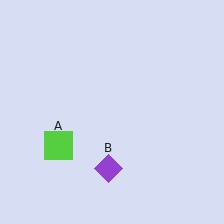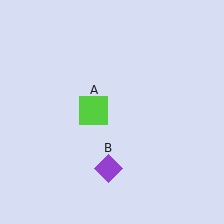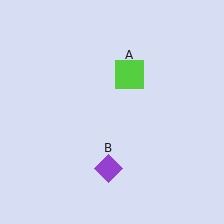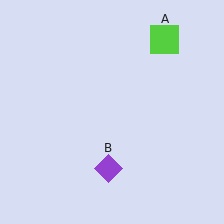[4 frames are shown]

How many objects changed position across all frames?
1 object changed position: lime square (object A).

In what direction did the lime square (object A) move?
The lime square (object A) moved up and to the right.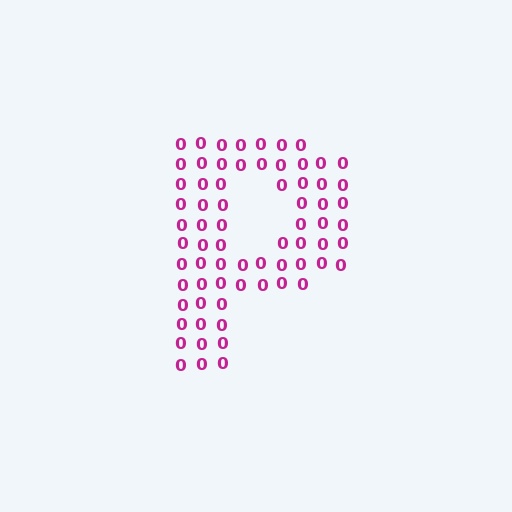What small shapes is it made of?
It is made of small digit 0's.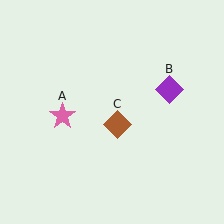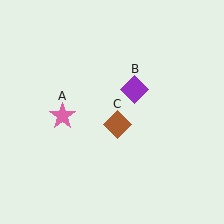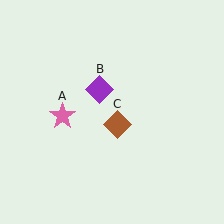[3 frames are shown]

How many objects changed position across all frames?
1 object changed position: purple diamond (object B).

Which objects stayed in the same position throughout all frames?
Pink star (object A) and brown diamond (object C) remained stationary.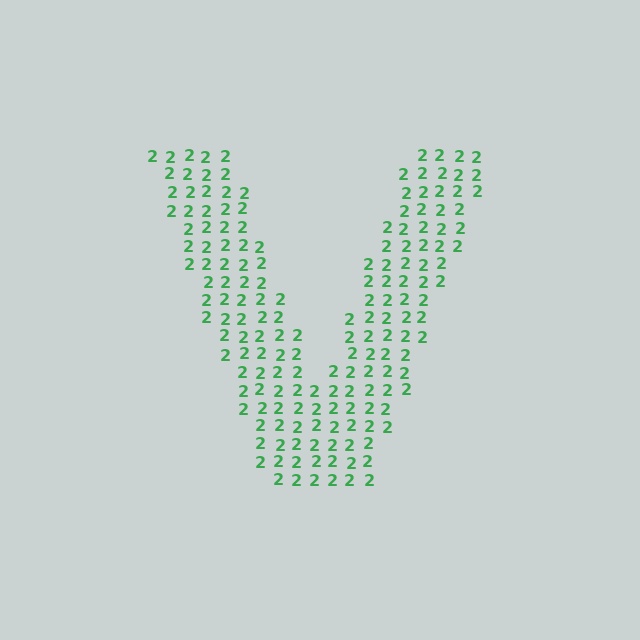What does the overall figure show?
The overall figure shows the letter V.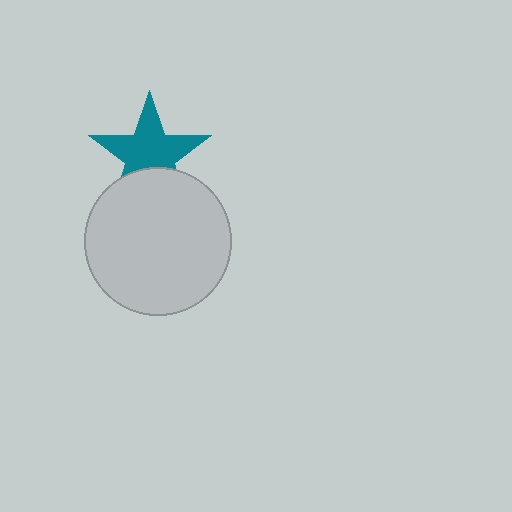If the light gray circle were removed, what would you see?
You would see the complete teal star.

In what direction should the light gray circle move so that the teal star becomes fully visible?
The light gray circle should move down. That is the shortest direction to clear the overlap and leave the teal star fully visible.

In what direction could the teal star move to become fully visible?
The teal star could move up. That would shift it out from behind the light gray circle entirely.